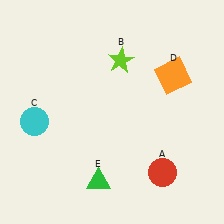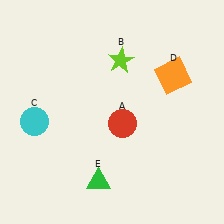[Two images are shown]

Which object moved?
The red circle (A) moved up.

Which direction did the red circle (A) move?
The red circle (A) moved up.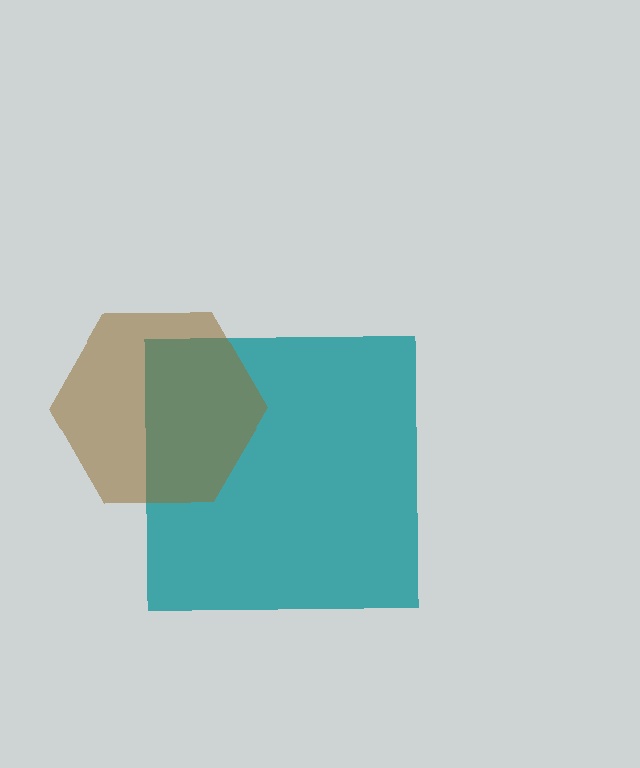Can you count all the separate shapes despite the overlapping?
Yes, there are 2 separate shapes.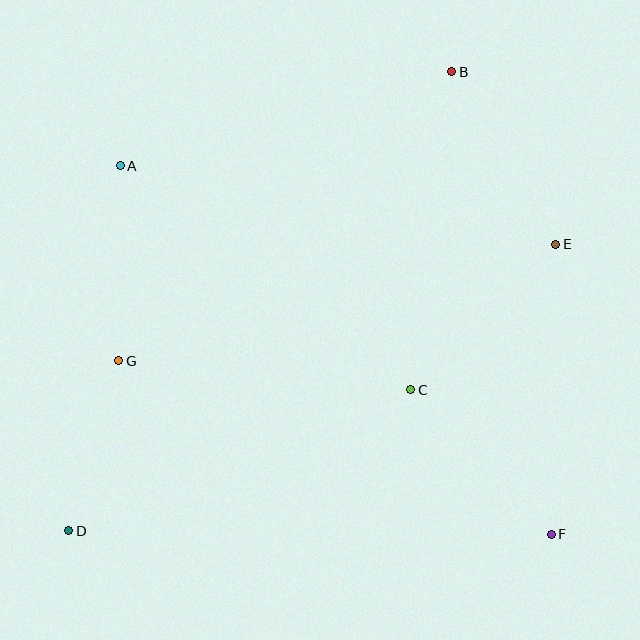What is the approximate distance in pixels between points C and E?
The distance between C and E is approximately 205 pixels.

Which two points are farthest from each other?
Points B and D are farthest from each other.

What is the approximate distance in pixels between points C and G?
The distance between C and G is approximately 294 pixels.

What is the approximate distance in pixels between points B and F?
The distance between B and F is approximately 473 pixels.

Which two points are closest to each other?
Points D and G are closest to each other.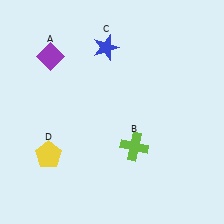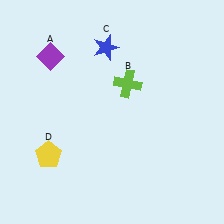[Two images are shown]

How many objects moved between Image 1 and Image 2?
1 object moved between the two images.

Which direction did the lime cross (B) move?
The lime cross (B) moved up.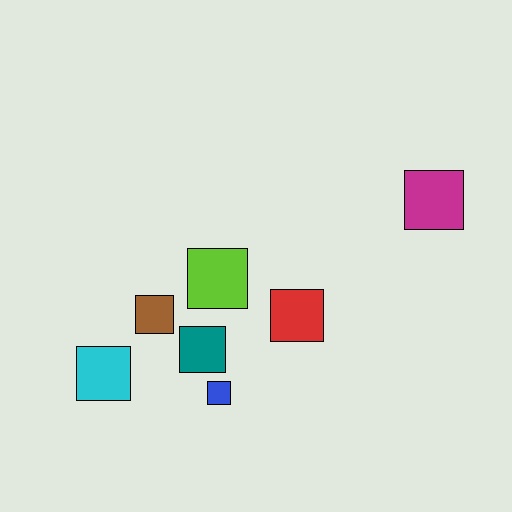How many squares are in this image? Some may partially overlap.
There are 7 squares.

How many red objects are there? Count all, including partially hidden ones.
There is 1 red object.